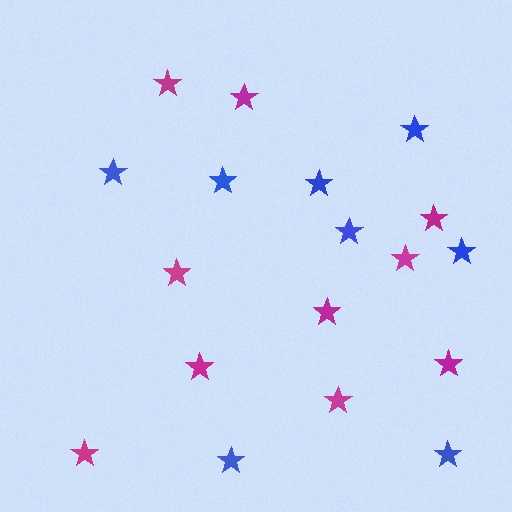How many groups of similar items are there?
There are 2 groups: one group of magenta stars (10) and one group of blue stars (8).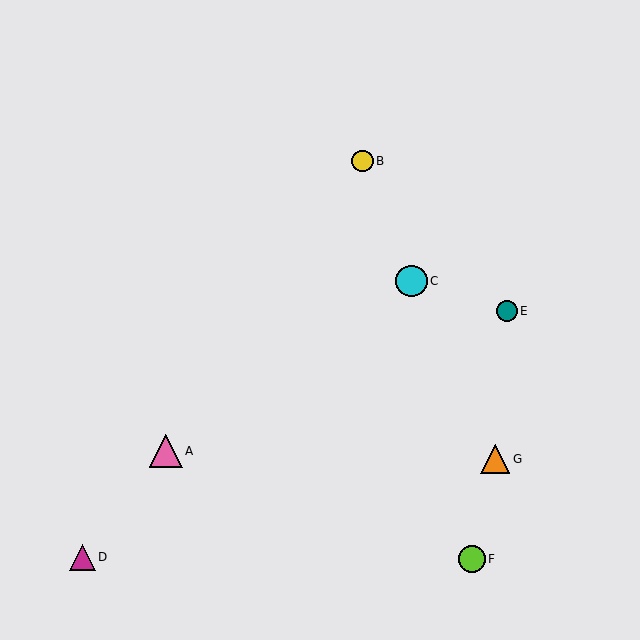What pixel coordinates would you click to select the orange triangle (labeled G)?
Click at (495, 459) to select the orange triangle G.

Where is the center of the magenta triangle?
The center of the magenta triangle is at (82, 557).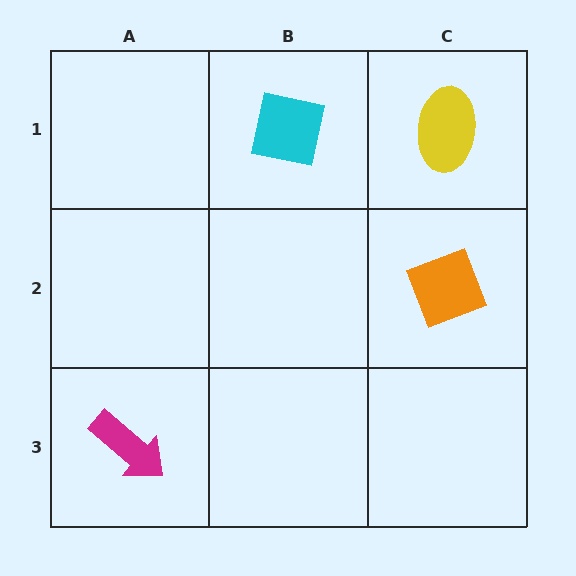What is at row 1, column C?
A yellow ellipse.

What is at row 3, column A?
A magenta arrow.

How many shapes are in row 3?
1 shape.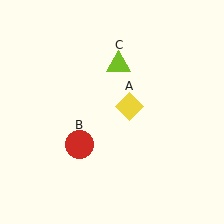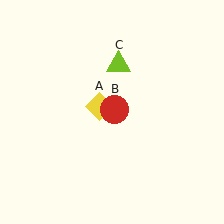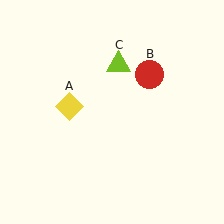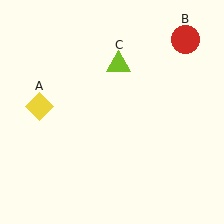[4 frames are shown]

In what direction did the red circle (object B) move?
The red circle (object B) moved up and to the right.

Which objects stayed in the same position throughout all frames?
Lime triangle (object C) remained stationary.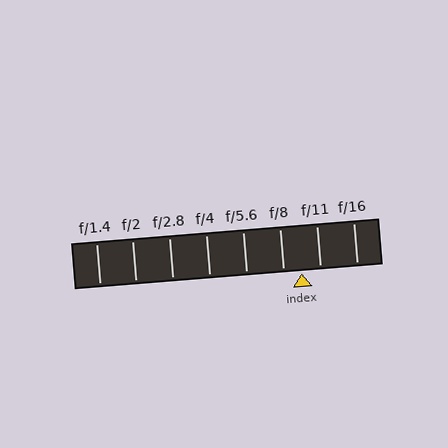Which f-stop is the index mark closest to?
The index mark is closest to f/11.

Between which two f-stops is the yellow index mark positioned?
The index mark is between f/8 and f/11.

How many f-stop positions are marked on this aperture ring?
There are 8 f-stop positions marked.